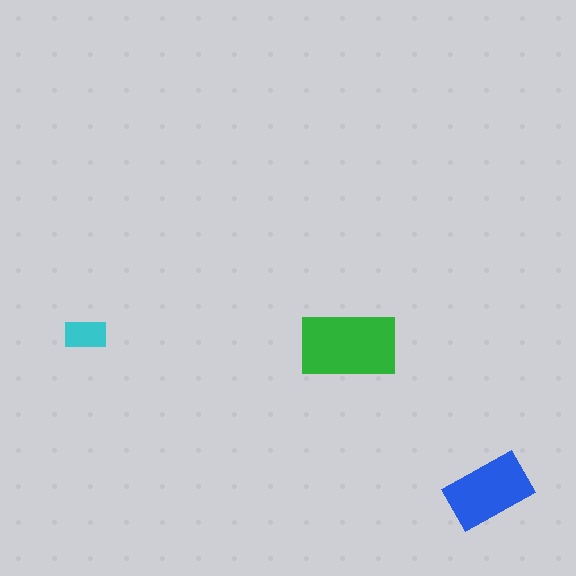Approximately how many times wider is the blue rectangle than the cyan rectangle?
About 2 times wider.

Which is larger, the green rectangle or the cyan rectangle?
The green one.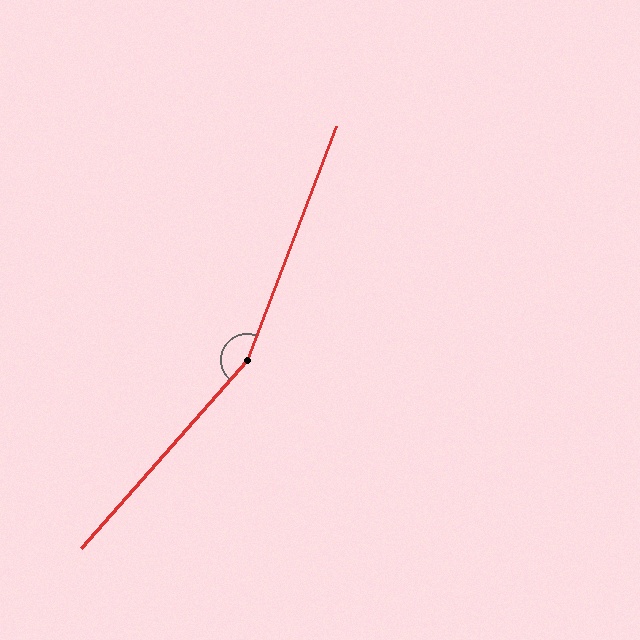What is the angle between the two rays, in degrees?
Approximately 160 degrees.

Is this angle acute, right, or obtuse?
It is obtuse.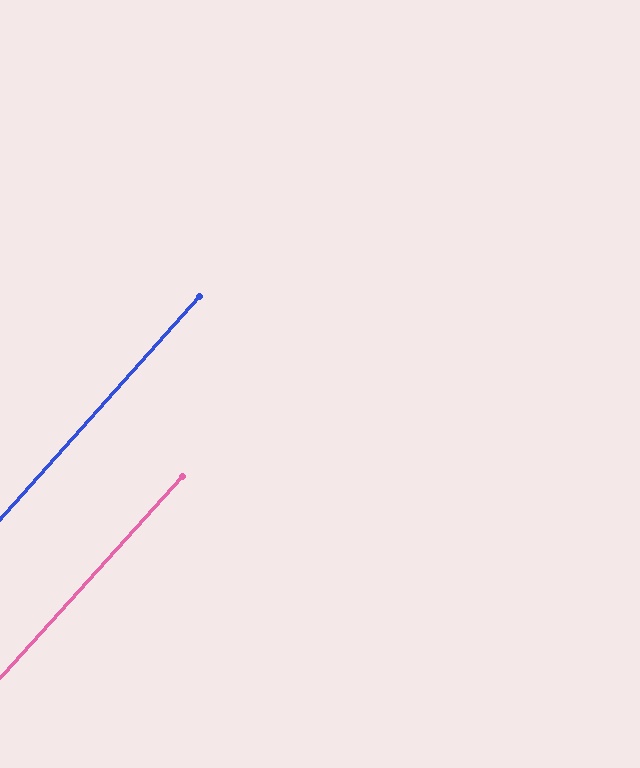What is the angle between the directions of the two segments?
Approximately 0 degrees.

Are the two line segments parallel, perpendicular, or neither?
Parallel — their directions differ by only 0.5°.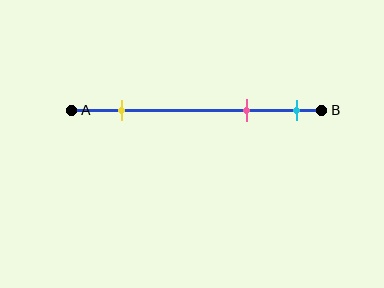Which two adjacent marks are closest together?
The pink and cyan marks are the closest adjacent pair.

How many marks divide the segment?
There are 3 marks dividing the segment.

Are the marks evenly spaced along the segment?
No, the marks are not evenly spaced.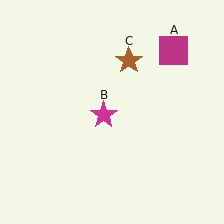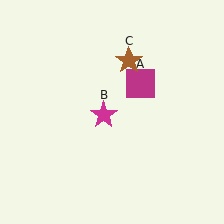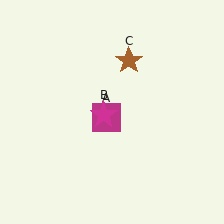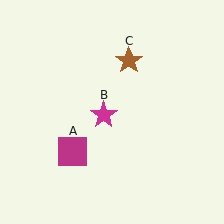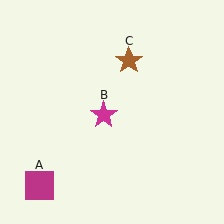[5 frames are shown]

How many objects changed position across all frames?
1 object changed position: magenta square (object A).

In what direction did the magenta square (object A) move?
The magenta square (object A) moved down and to the left.